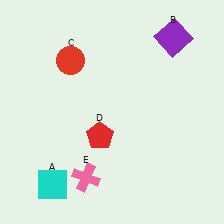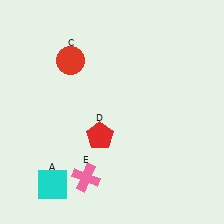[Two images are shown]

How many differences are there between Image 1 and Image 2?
There is 1 difference between the two images.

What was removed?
The purple square (B) was removed in Image 2.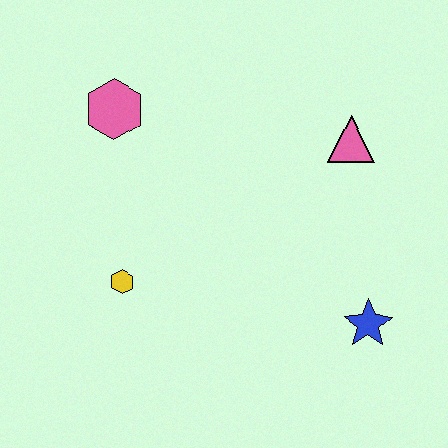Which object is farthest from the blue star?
The pink hexagon is farthest from the blue star.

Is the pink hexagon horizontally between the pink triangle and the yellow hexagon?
No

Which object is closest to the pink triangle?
The blue star is closest to the pink triangle.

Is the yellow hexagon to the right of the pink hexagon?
Yes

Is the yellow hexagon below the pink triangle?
Yes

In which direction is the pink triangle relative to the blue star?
The pink triangle is above the blue star.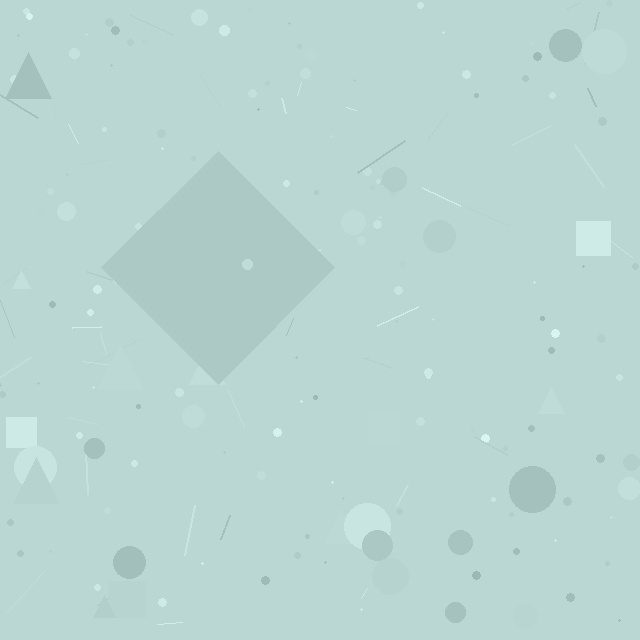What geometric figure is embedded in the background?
A diamond is embedded in the background.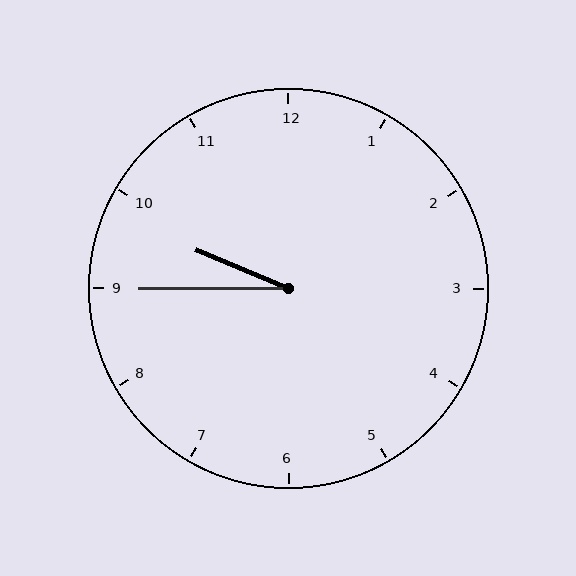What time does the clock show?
9:45.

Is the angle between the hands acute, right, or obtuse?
It is acute.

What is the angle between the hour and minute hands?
Approximately 22 degrees.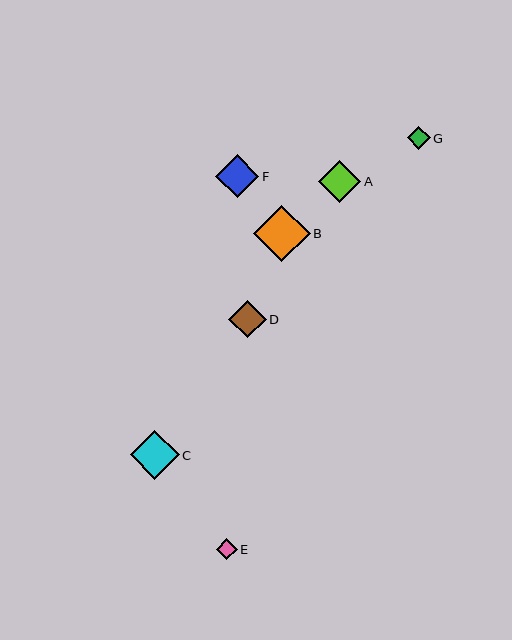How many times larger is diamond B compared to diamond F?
Diamond B is approximately 1.3 times the size of diamond F.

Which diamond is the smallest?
Diamond E is the smallest with a size of approximately 21 pixels.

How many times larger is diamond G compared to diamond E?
Diamond G is approximately 1.1 times the size of diamond E.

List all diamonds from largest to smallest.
From largest to smallest: B, C, F, A, D, G, E.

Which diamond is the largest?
Diamond B is the largest with a size of approximately 57 pixels.